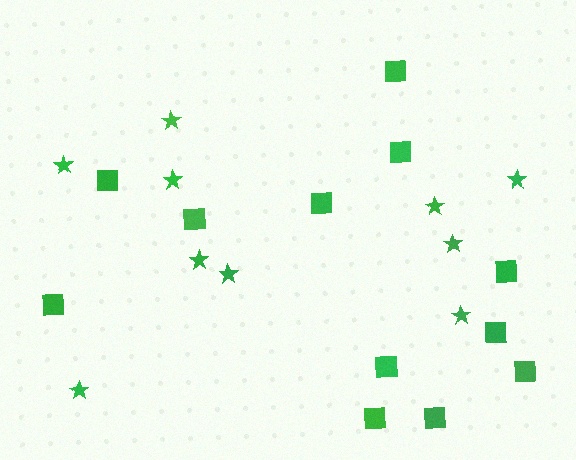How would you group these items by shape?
There are 2 groups: one group of squares (12) and one group of stars (10).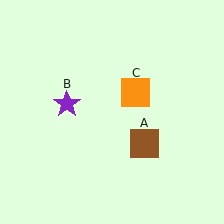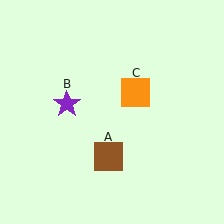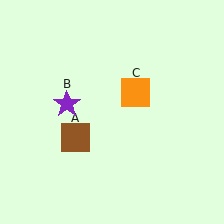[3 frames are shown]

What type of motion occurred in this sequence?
The brown square (object A) rotated clockwise around the center of the scene.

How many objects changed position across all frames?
1 object changed position: brown square (object A).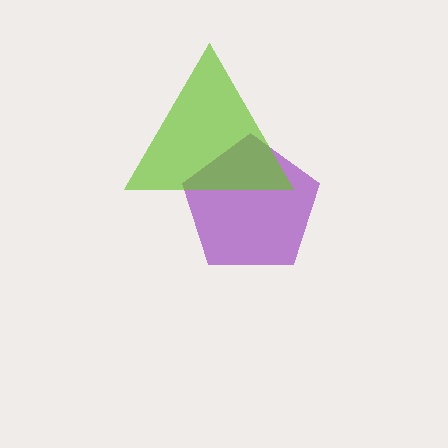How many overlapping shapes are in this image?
There are 2 overlapping shapes in the image.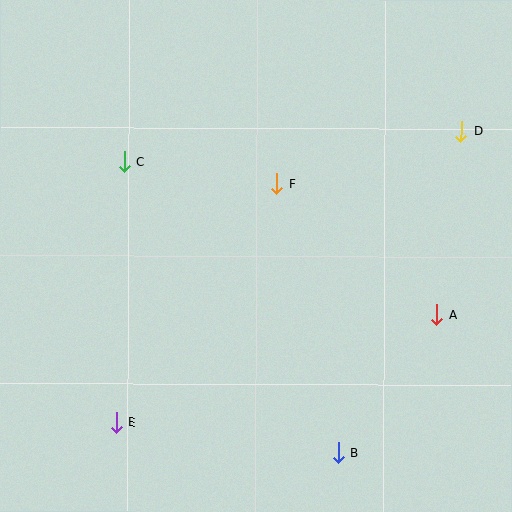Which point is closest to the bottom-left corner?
Point E is closest to the bottom-left corner.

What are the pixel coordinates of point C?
Point C is at (125, 162).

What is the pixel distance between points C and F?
The distance between C and F is 154 pixels.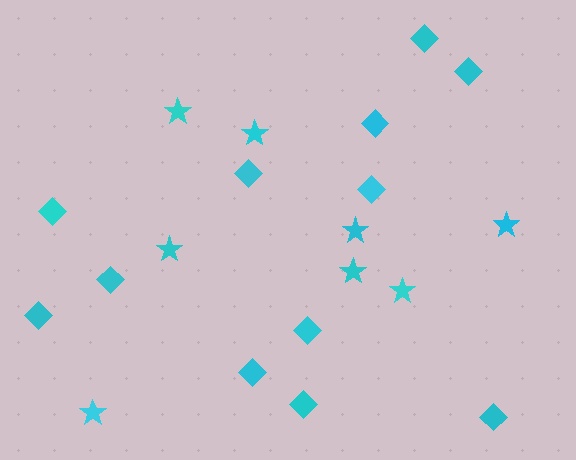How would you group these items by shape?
There are 2 groups: one group of stars (8) and one group of diamonds (12).